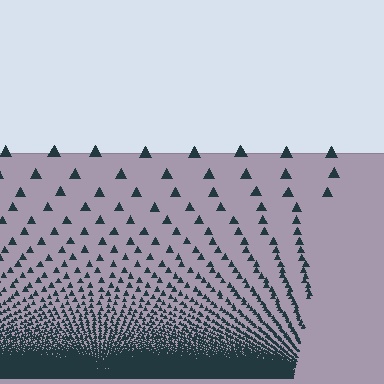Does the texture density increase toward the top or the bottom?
Density increases toward the bottom.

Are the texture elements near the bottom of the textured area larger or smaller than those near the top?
Smaller. The gradient is inverted — elements near the bottom are smaller and denser.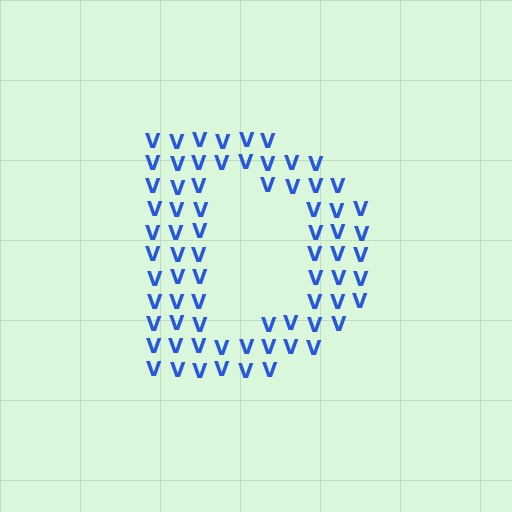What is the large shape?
The large shape is the letter D.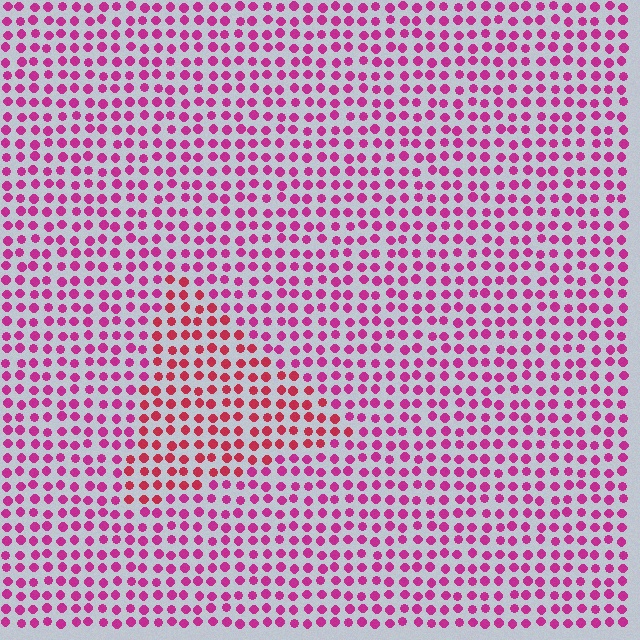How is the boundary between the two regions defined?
The boundary is defined purely by a slight shift in hue (about 28 degrees). Spacing, size, and orientation are identical on both sides.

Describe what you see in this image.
The image is filled with small magenta elements in a uniform arrangement. A triangle-shaped region is visible where the elements are tinted to a slightly different hue, forming a subtle color boundary.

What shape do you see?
I see a triangle.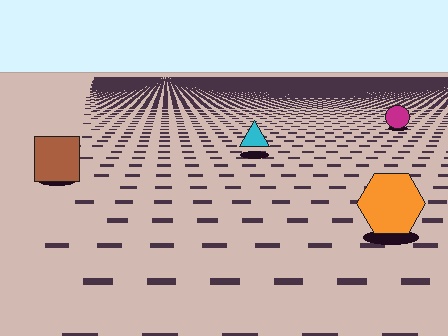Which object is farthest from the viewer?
The magenta circle is farthest from the viewer. It appears smaller and the ground texture around it is denser.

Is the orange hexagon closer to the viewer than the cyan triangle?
Yes. The orange hexagon is closer — you can tell from the texture gradient: the ground texture is coarser near it.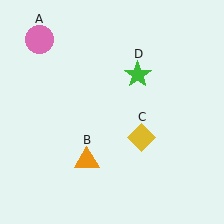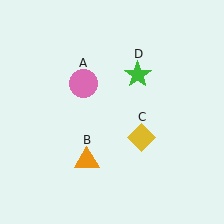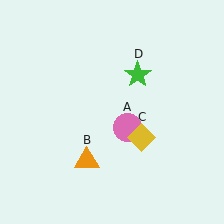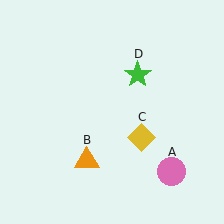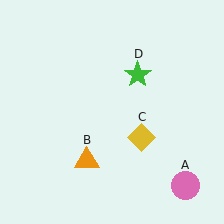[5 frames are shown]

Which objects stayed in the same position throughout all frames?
Orange triangle (object B) and yellow diamond (object C) and green star (object D) remained stationary.